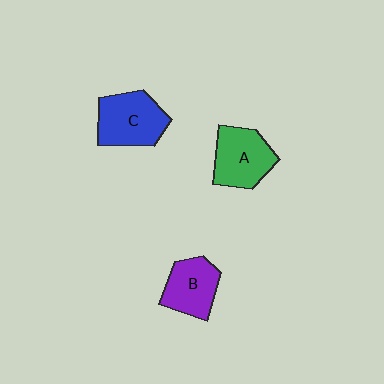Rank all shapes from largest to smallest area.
From largest to smallest: C (blue), A (green), B (purple).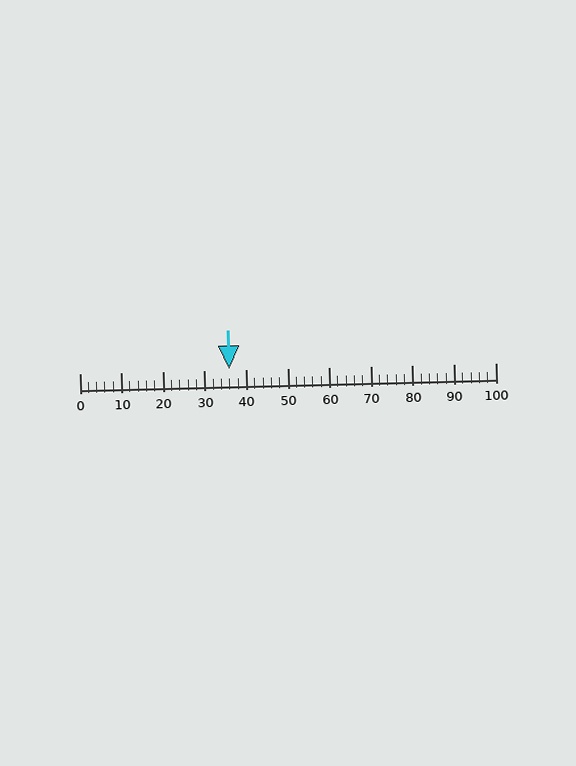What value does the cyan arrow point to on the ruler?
The cyan arrow points to approximately 36.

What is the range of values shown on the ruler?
The ruler shows values from 0 to 100.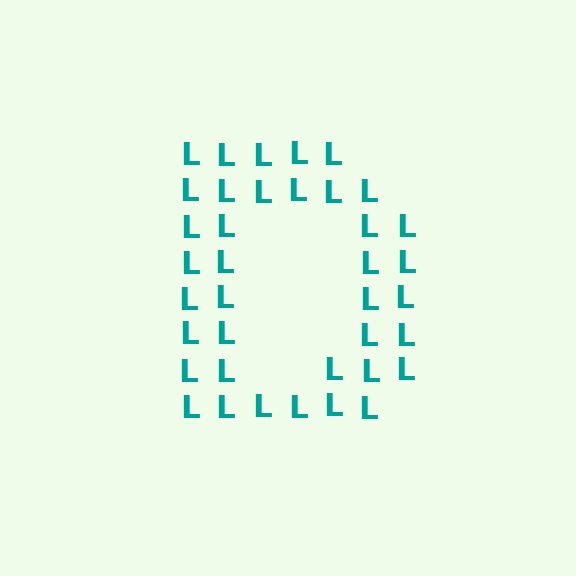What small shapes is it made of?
It is made of small letter L's.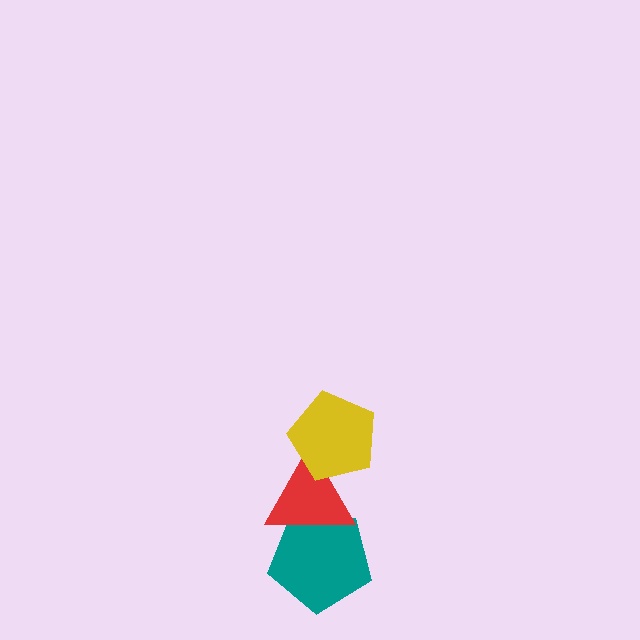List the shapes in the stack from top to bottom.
From top to bottom: the yellow pentagon, the red triangle, the teal pentagon.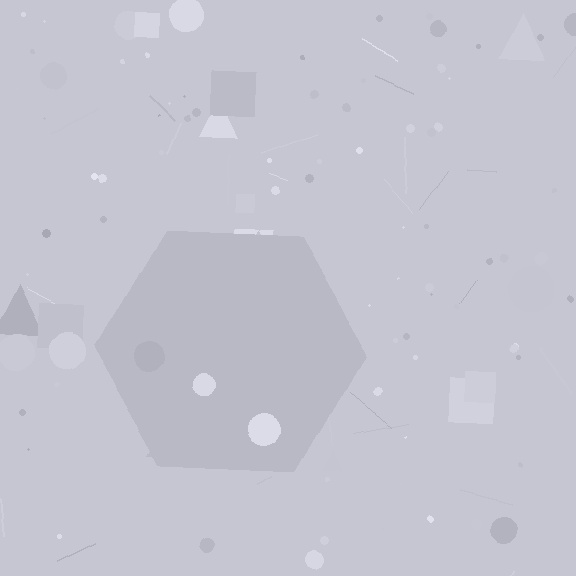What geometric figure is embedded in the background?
A hexagon is embedded in the background.